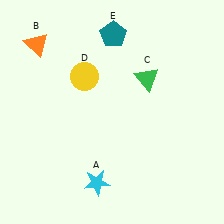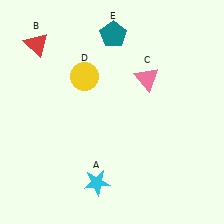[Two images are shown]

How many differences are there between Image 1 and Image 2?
There are 2 differences between the two images.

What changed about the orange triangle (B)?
In Image 1, B is orange. In Image 2, it changed to red.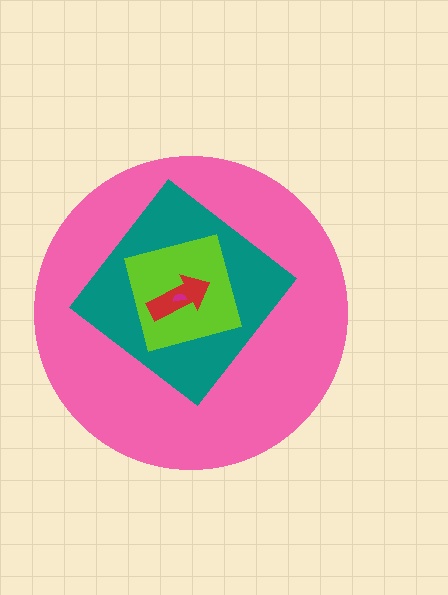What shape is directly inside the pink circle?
The teal diamond.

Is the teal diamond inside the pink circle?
Yes.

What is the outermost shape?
The pink circle.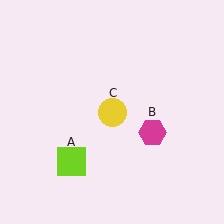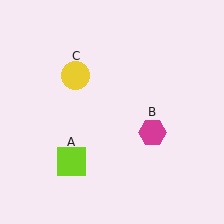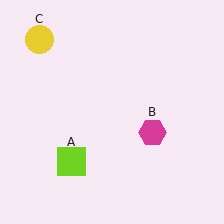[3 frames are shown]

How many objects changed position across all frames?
1 object changed position: yellow circle (object C).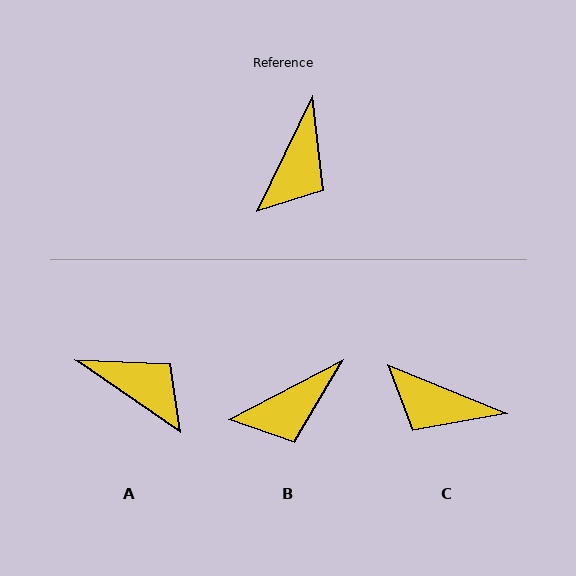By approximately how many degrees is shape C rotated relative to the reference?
Approximately 87 degrees clockwise.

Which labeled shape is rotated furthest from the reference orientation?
C, about 87 degrees away.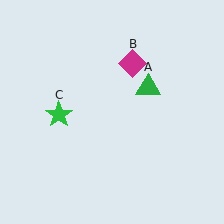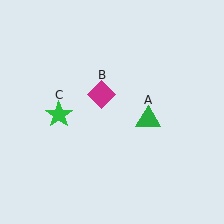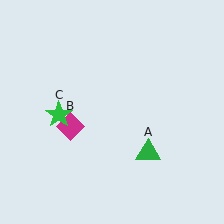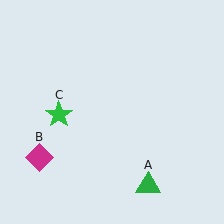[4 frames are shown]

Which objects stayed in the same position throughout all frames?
Green star (object C) remained stationary.